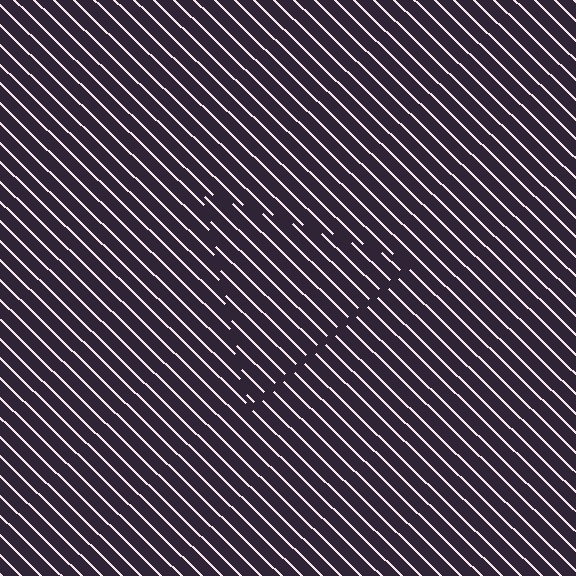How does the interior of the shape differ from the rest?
The interior of the shape contains the same grating, shifted by half a period — the contour is defined by the phase discontinuity where line-ends from the inner and outer gratings abut.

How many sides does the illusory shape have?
3 sides — the line-ends trace a triangle.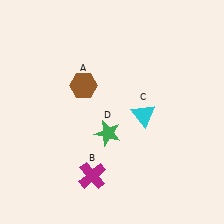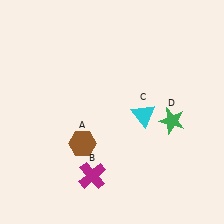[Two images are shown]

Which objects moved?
The objects that moved are: the brown hexagon (A), the green star (D).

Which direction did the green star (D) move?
The green star (D) moved right.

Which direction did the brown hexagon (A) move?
The brown hexagon (A) moved down.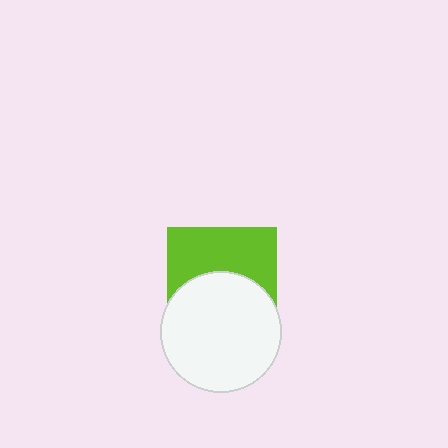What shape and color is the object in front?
The object in front is a white circle.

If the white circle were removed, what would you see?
You would see the complete lime square.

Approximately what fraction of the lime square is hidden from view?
Roughly 51% of the lime square is hidden behind the white circle.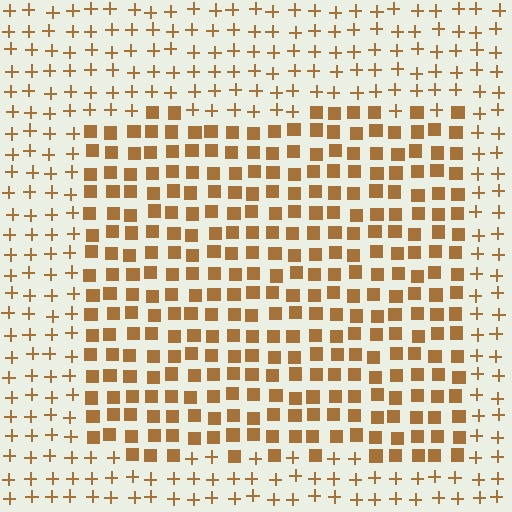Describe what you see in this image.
The image is filled with small brown elements arranged in a uniform grid. A rectangle-shaped region contains squares, while the surrounding area contains plus signs. The boundary is defined purely by the change in element shape.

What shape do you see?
I see a rectangle.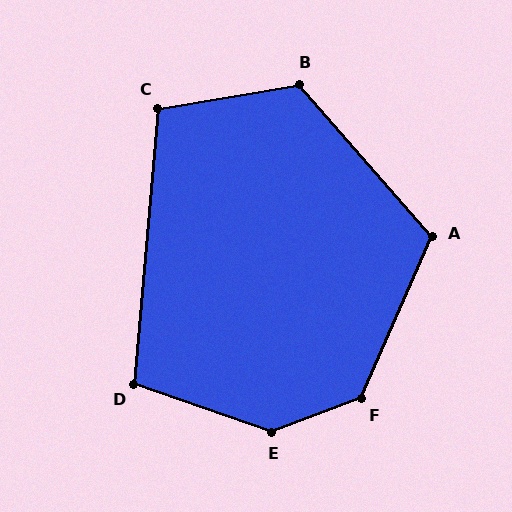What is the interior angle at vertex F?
Approximately 134 degrees (obtuse).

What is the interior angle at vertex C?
Approximately 105 degrees (obtuse).